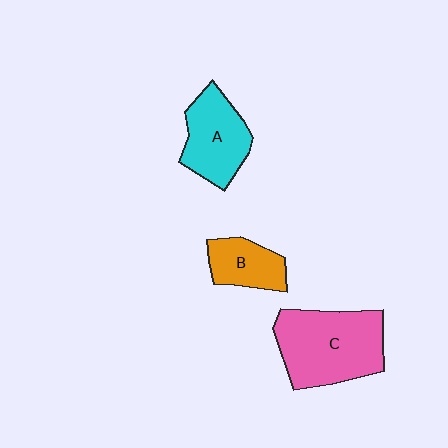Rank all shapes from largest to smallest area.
From largest to smallest: C (pink), A (cyan), B (orange).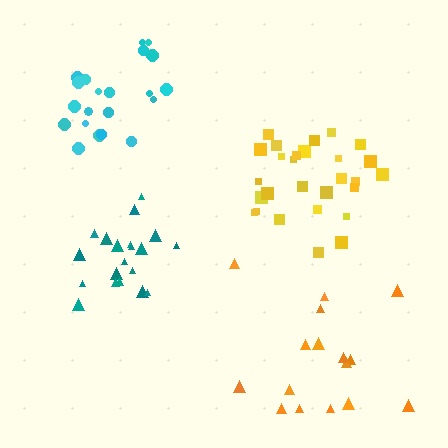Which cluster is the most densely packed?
Teal.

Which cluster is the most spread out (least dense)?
Orange.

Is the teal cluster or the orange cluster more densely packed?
Teal.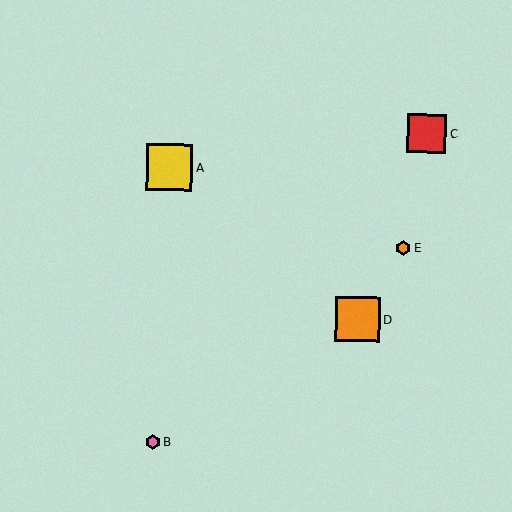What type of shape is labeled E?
Shape E is an orange hexagon.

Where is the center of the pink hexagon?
The center of the pink hexagon is at (153, 442).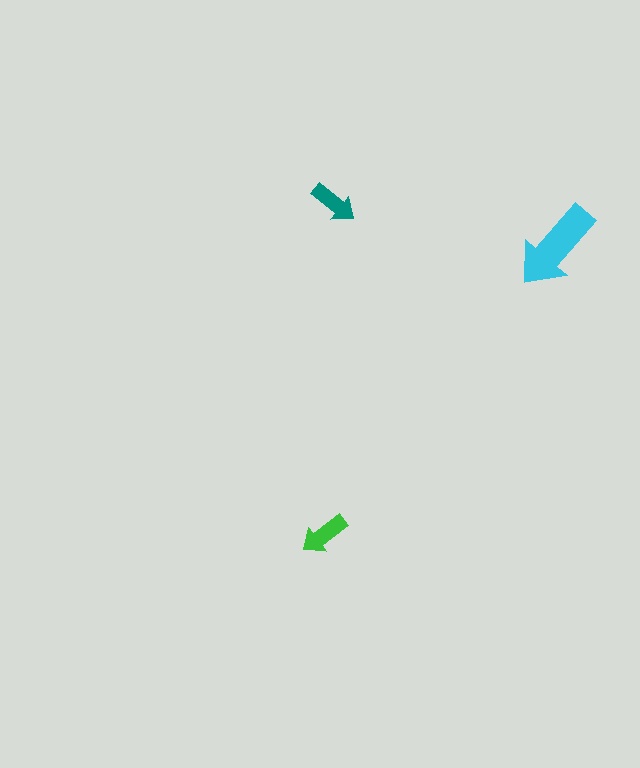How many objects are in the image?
There are 3 objects in the image.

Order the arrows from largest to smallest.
the cyan one, the green one, the teal one.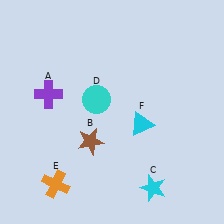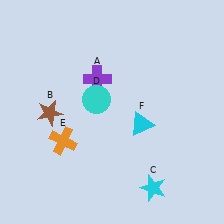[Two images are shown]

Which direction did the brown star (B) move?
The brown star (B) moved left.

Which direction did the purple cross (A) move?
The purple cross (A) moved right.